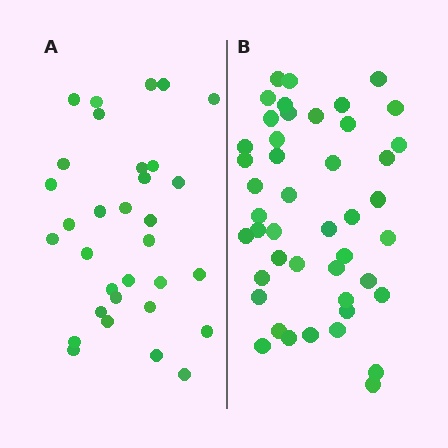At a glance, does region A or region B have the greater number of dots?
Region B (the right region) has more dots.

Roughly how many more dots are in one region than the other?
Region B has approximately 15 more dots than region A.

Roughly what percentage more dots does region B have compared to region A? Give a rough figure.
About 40% more.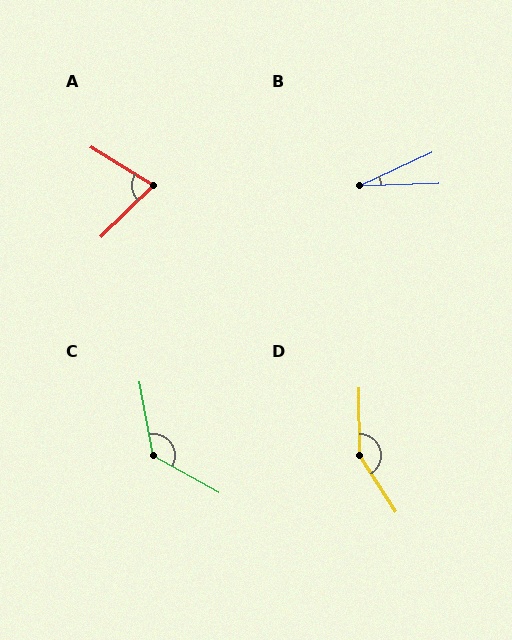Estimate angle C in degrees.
Approximately 130 degrees.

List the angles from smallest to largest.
B (23°), A (77°), C (130°), D (148°).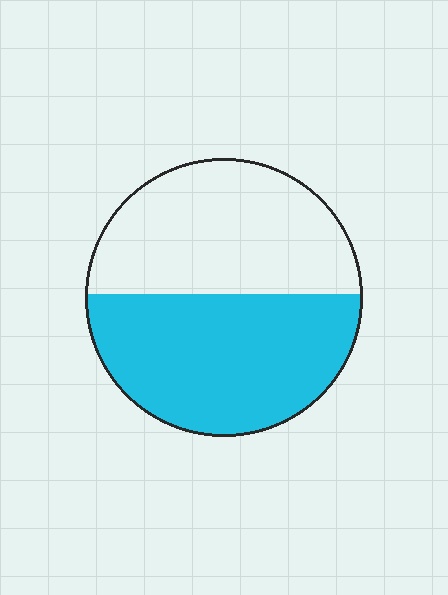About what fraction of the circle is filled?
About one half (1/2).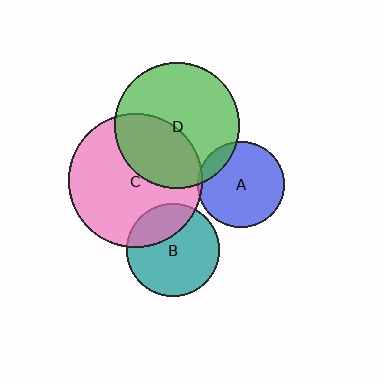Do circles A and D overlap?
Yes.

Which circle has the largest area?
Circle C (pink).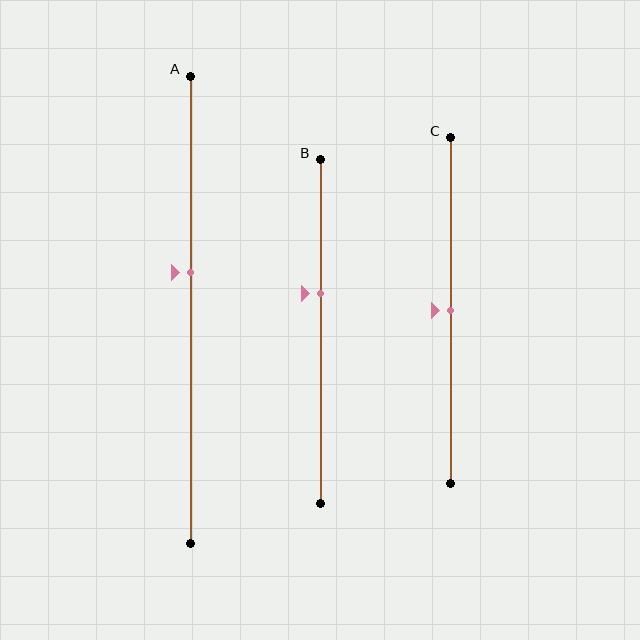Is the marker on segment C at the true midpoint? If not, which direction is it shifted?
Yes, the marker on segment C is at the true midpoint.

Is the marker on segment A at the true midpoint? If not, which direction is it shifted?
No, the marker on segment A is shifted upward by about 8% of the segment length.